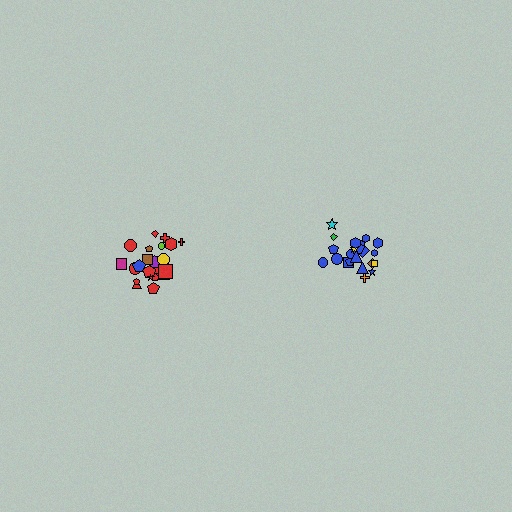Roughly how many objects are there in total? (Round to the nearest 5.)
Roughly 45 objects in total.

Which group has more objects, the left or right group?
The left group.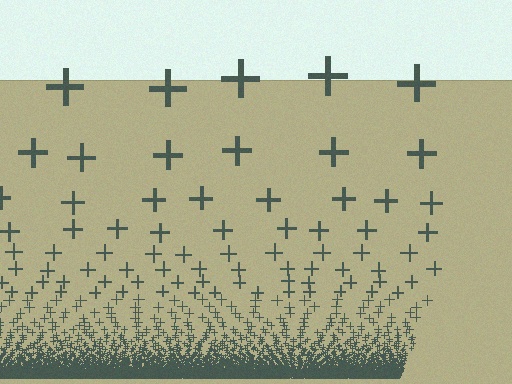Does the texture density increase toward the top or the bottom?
Density increases toward the bottom.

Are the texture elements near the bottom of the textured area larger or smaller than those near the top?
Smaller. The gradient is inverted — elements near the bottom are smaller and denser.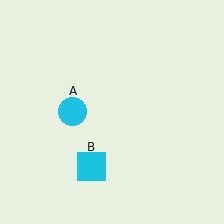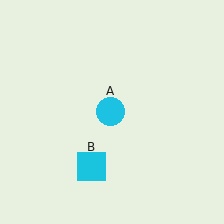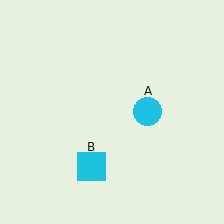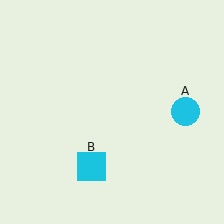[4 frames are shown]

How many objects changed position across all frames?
1 object changed position: cyan circle (object A).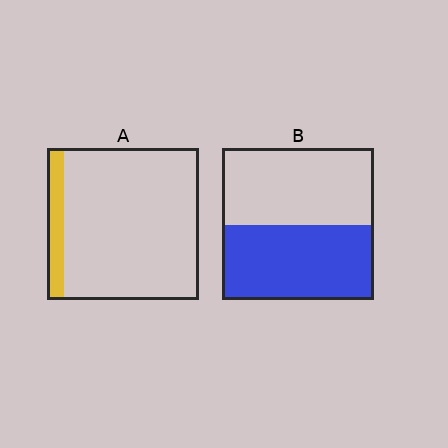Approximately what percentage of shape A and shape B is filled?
A is approximately 10% and B is approximately 50%.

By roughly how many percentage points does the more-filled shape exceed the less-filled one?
By roughly 40 percentage points (B over A).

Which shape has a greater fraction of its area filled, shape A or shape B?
Shape B.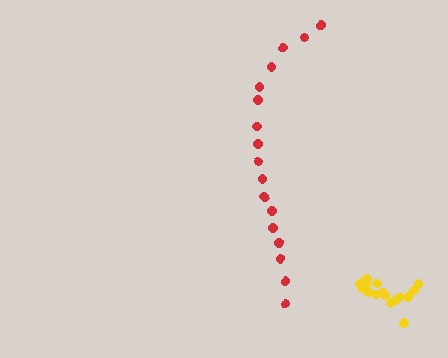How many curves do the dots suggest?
There are 2 distinct paths.